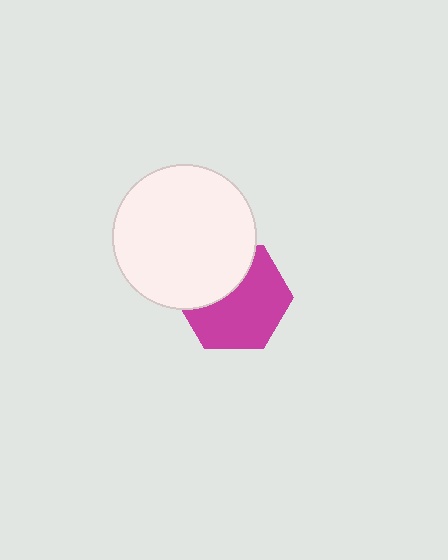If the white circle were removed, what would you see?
You would see the complete magenta hexagon.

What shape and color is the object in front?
The object in front is a white circle.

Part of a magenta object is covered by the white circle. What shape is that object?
It is a hexagon.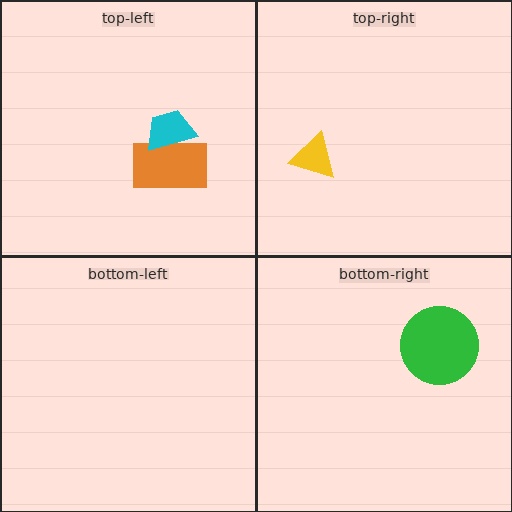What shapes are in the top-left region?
The orange rectangle, the cyan trapezoid.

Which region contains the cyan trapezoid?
The top-left region.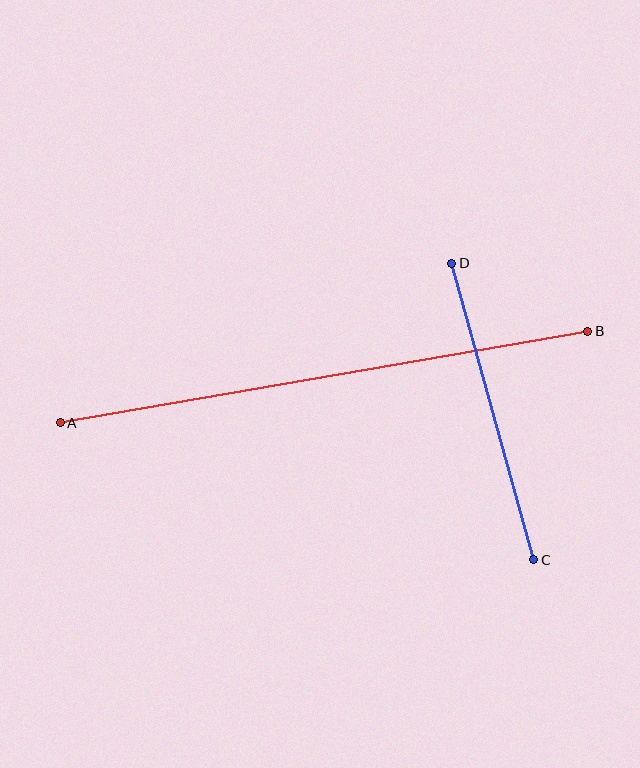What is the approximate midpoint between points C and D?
The midpoint is at approximately (493, 412) pixels.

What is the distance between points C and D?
The distance is approximately 308 pixels.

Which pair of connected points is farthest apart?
Points A and B are farthest apart.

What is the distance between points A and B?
The distance is approximately 535 pixels.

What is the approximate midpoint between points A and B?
The midpoint is at approximately (324, 377) pixels.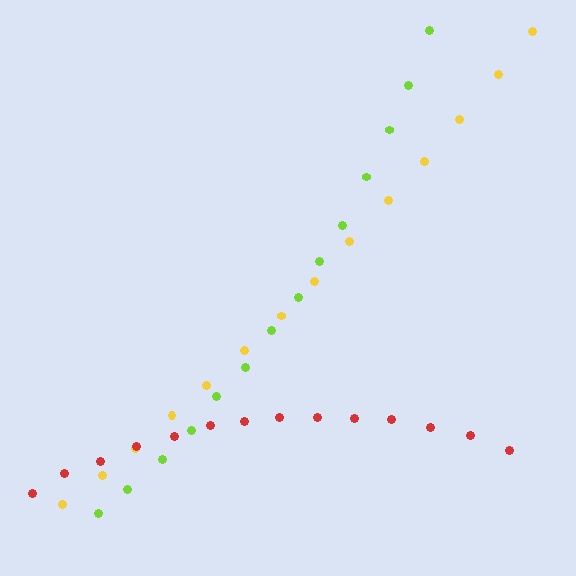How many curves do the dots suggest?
There are 3 distinct paths.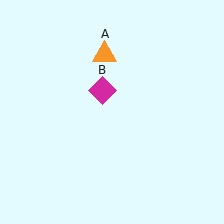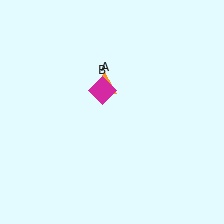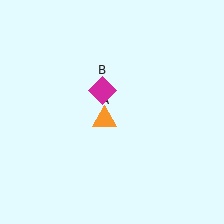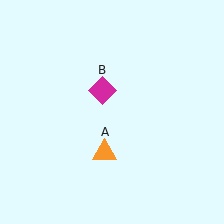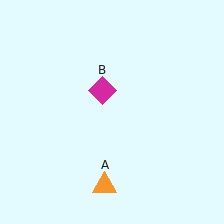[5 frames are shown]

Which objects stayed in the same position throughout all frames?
Magenta diamond (object B) remained stationary.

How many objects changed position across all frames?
1 object changed position: orange triangle (object A).